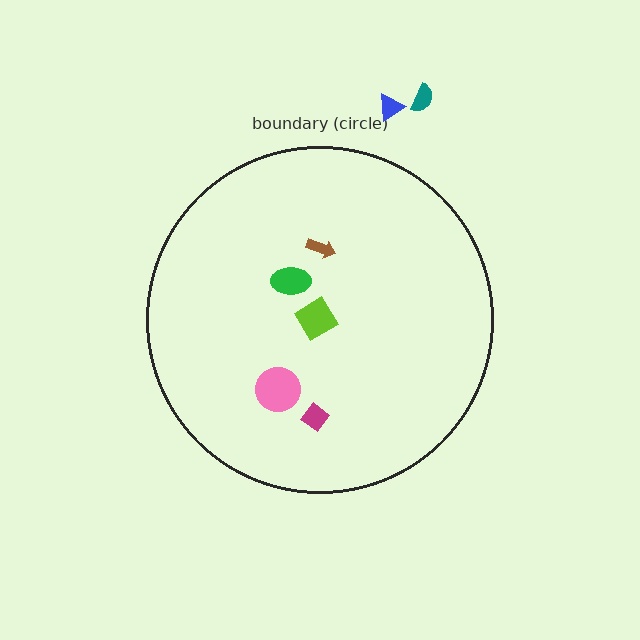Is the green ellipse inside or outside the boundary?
Inside.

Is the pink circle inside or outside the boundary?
Inside.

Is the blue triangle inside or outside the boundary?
Outside.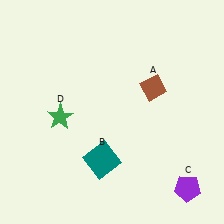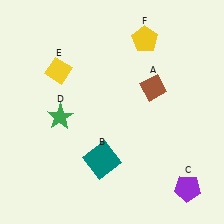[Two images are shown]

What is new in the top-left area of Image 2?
A yellow diamond (E) was added in the top-left area of Image 2.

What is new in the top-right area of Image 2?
A yellow pentagon (F) was added in the top-right area of Image 2.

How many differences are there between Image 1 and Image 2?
There are 2 differences between the two images.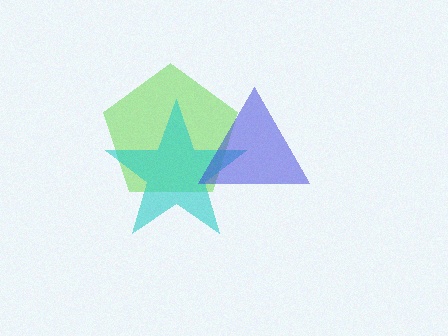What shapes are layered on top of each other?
The layered shapes are: a lime pentagon, a cyan star, a blue triangle.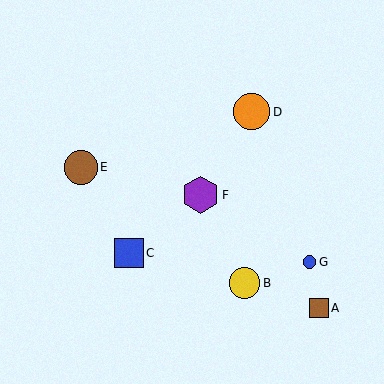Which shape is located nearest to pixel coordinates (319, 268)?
The blue circle (labeled G) at (310, 262) is nearest to that location.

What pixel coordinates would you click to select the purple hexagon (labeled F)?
Click at (200, 195) to select the purple hexagon F.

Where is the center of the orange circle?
The center of the orange circle is at (252, 112).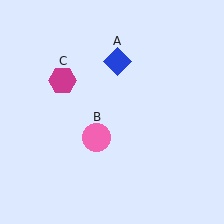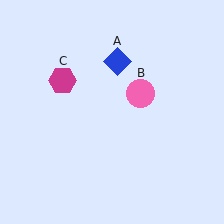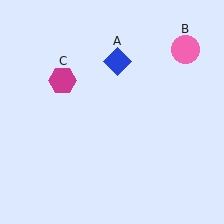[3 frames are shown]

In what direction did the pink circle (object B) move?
The pink circle (object B) moved up and to the right.